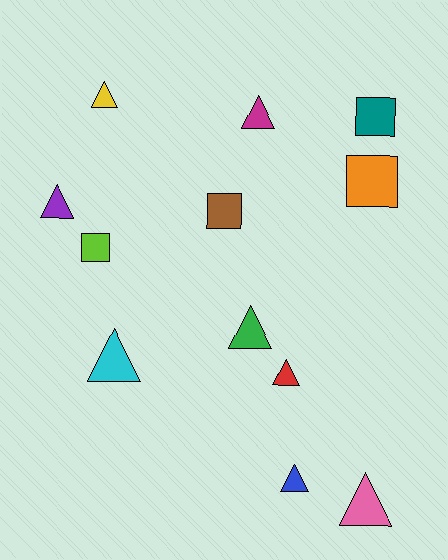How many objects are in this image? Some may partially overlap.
There are 12 objects.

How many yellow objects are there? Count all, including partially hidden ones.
There is 1 yellow object.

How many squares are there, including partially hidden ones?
There are 4 squares.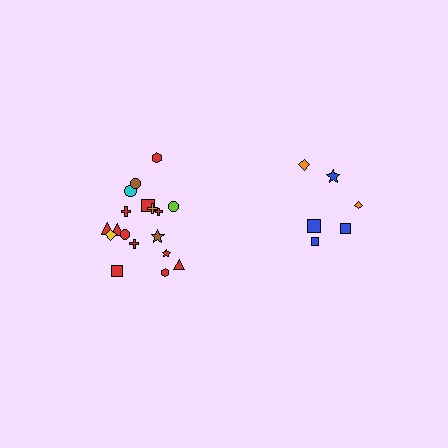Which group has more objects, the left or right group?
The left group.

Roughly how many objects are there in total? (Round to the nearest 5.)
Roughly 25 objects in total.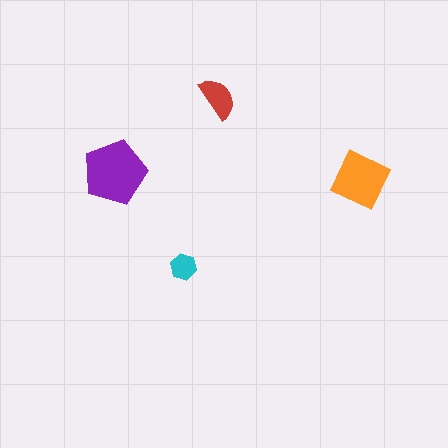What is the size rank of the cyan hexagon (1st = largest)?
4th.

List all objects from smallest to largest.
The cyan hexagon, the red semicircle, the orange square, the purple pentagon.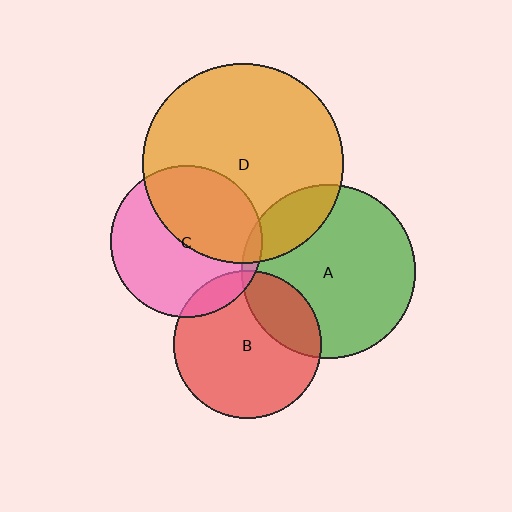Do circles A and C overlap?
Yes.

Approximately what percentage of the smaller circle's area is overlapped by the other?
Approximately 5%.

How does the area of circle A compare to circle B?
Approximately 1.4 times.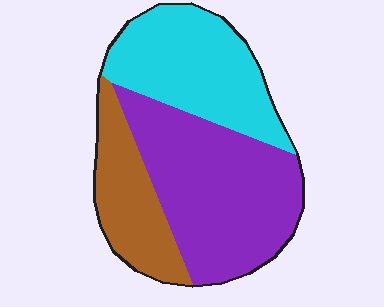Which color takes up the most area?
Purple, at roughly 45%.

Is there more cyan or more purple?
Purple.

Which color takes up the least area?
Brown, at roughly 20%.